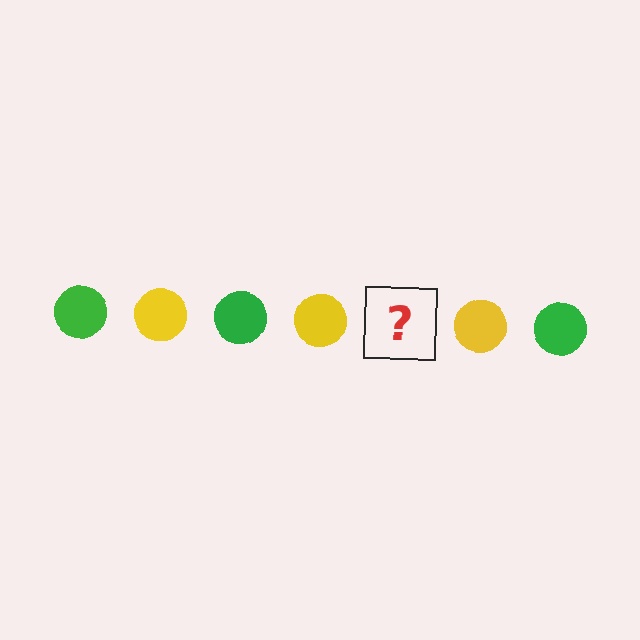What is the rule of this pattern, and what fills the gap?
The rule is that the pattern cycles through green, yellow circles. The gap should be filled with a green circle.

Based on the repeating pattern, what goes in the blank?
The blank should be a green circle.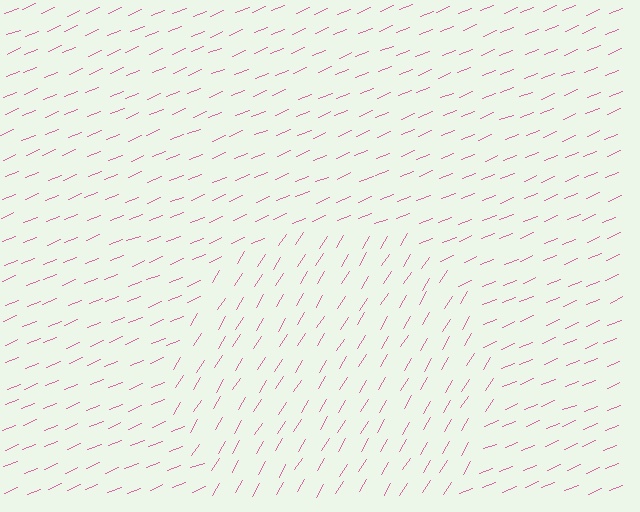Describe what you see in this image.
The image is filled with small pink line segments. A circle region in the image has lines oriented differently from the surrounding lines, creating a visible texture boundary.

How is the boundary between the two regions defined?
The boundary is defined purely by a change in line orientation (approximately 36 degrees difference). All lines are the same color and thickness.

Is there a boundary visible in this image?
Yes, there is a texture boundary formed by a change in line orientation.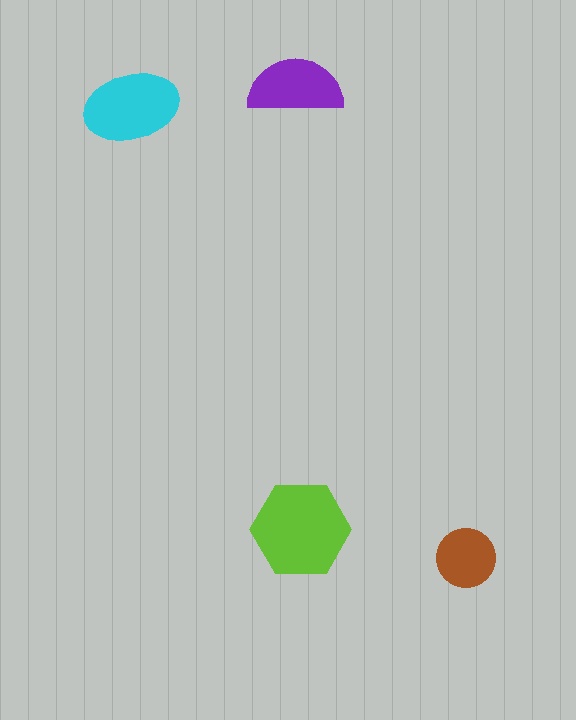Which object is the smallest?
The brown circle.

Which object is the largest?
The lime hexagon.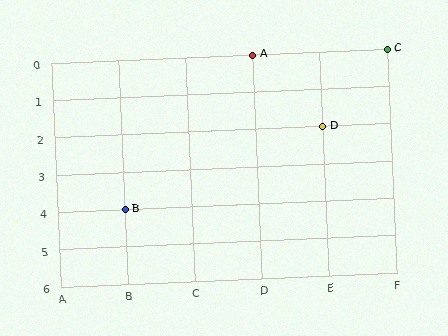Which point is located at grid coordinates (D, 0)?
Point A is at (D, 0).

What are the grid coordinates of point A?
Point A is at grid coordinates (D, 0).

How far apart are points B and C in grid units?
Points B and C are 4 columns and 4 rows apart (about 5.7 grid units diagonally).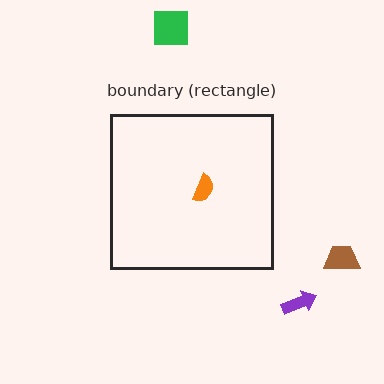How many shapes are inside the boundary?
1 inside, 3 outside.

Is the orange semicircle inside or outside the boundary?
Inside.